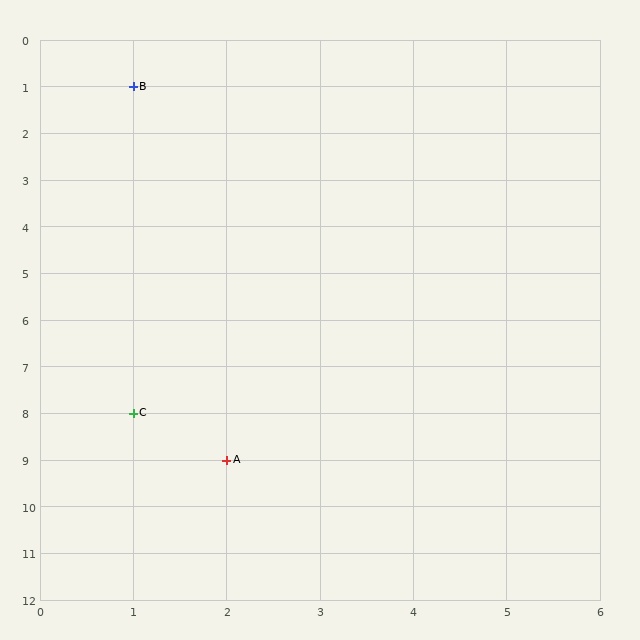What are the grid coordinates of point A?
Point A is at grid coordinates (2, 9).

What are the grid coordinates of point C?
Point C is at grid coordinates (1, 8).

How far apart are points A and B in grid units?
Points A and B are 1 column and 8 rows apart (about 8.1 grid units diagonally).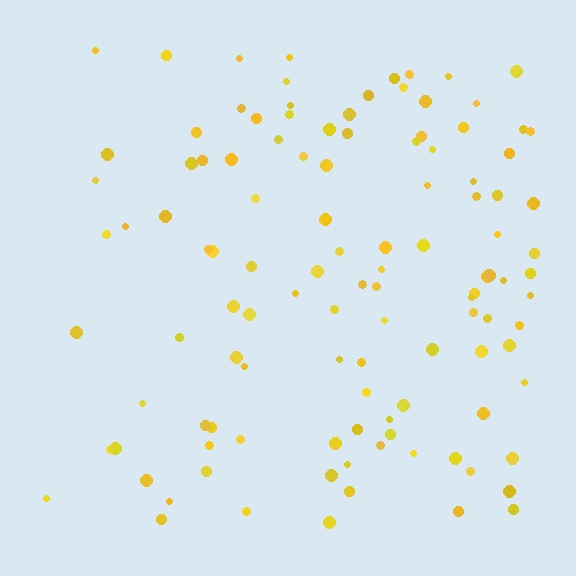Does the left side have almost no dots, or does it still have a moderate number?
Still a moderate number, just noticeably fewer than the right.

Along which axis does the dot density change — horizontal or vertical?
Horizontal.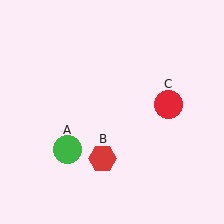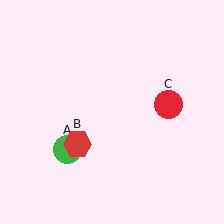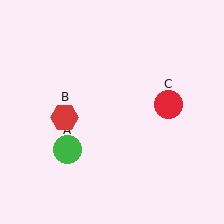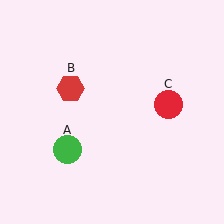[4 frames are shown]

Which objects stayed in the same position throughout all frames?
Green circle (object A) and red circle (object C) remained stationary.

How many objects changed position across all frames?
1 object changed position: red hexagon (object B).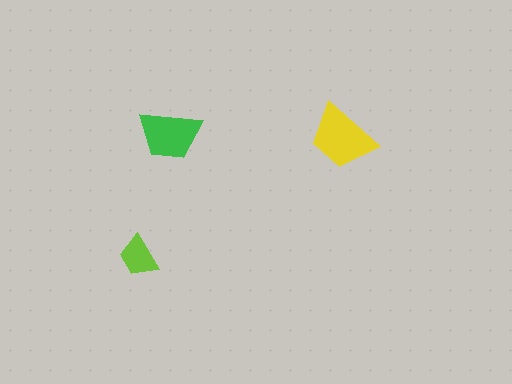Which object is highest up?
The green trapezoid is topmost.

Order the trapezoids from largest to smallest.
the yellow one, the green one, the lime one.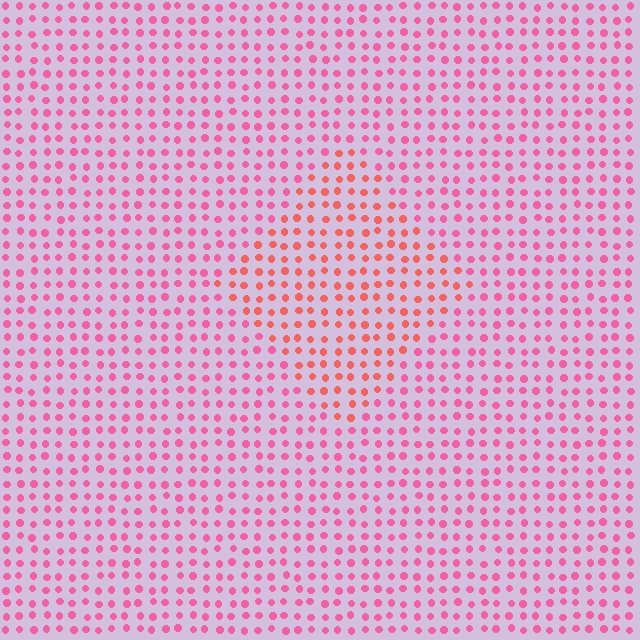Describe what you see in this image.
The image is filled with small pink elements in a uniform arrangement. A diamond-shaped region is visible where the elements are tinted to a slightly different hue, forming a subtle color boundary.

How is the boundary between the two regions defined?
The boundary is defined purely by a slight shift in hue (about 30 degrees). Spacing, size, and orientation are identical on both sides.